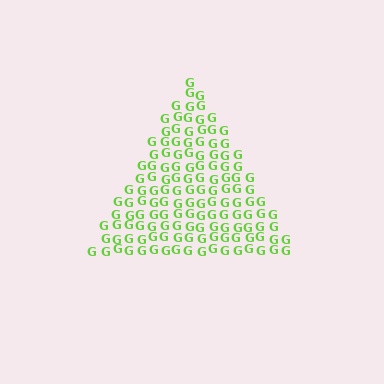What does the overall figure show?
The overall figure shows a triangle.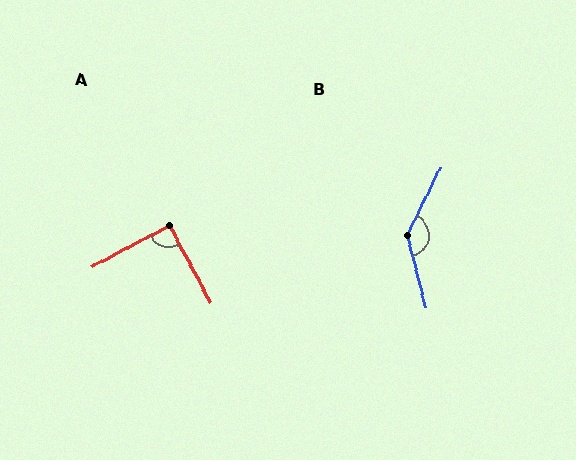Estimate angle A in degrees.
Approximately 90 degrees.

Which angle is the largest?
B, at approximately 139 degrees.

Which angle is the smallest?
A, at approximately 90 degrees.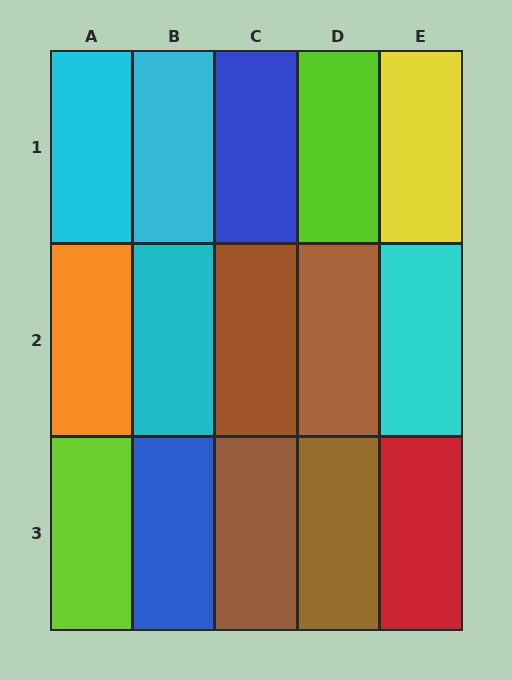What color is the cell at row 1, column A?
Cyan.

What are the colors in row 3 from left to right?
Lime, blue, brown, brown, red.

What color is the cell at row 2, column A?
Orange.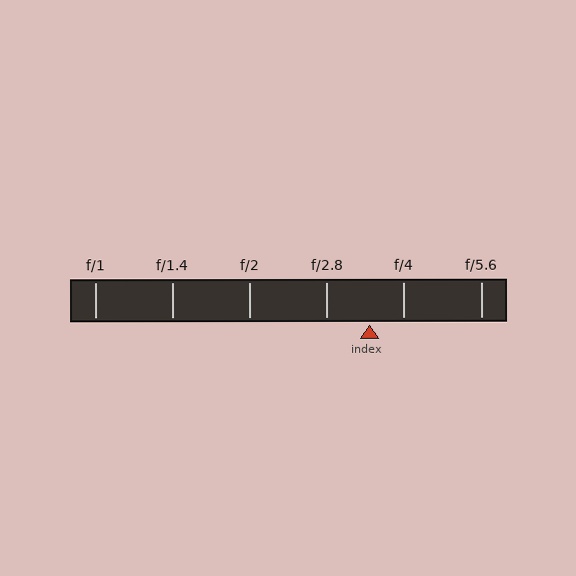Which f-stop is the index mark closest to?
The index mark is closest to f/4.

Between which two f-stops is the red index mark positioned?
The index mark is between f/2.8 and f/4.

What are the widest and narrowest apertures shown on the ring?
The widest aperture shown is f/1 and the narrowest is f/5.6.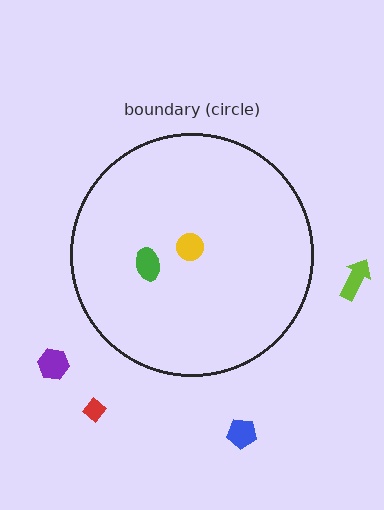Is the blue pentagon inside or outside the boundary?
Outside.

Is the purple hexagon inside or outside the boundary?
Outside.